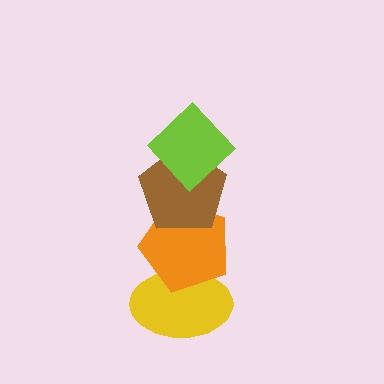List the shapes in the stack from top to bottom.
From top to bottom: the lime diamond, the brown pentagon, the orange pentagon, the yellow ellipse.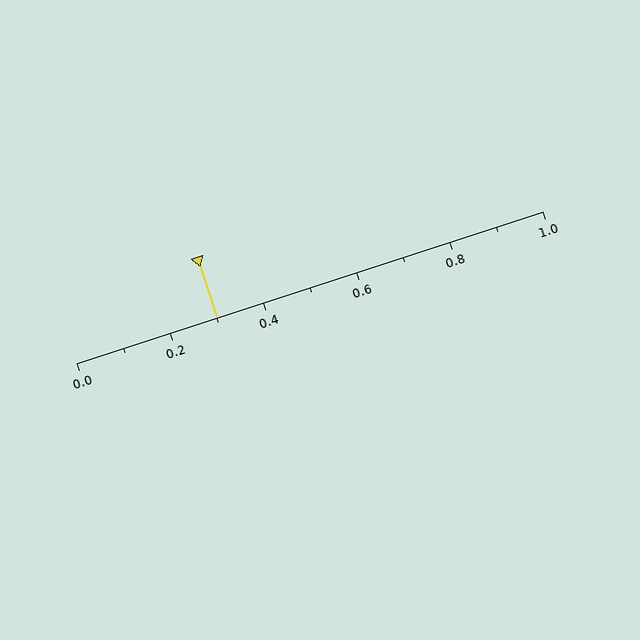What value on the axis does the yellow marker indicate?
The marker indicates approximately 0.3.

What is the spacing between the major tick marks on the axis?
The major ticks are spaced 0.2 apart.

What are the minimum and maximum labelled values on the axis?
The axis runs from 0.0 to 1.0.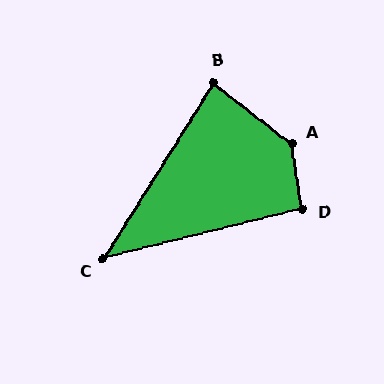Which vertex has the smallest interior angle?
C, at approximately 44 degrees.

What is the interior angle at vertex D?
Approximately 96 degrees (obtuse).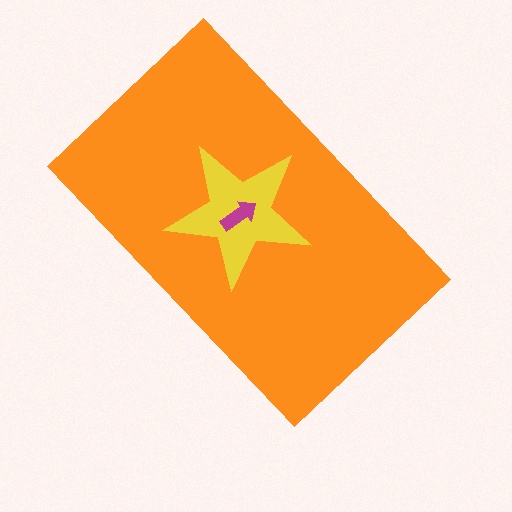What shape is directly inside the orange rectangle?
The yellow star.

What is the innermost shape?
The magenta arrow.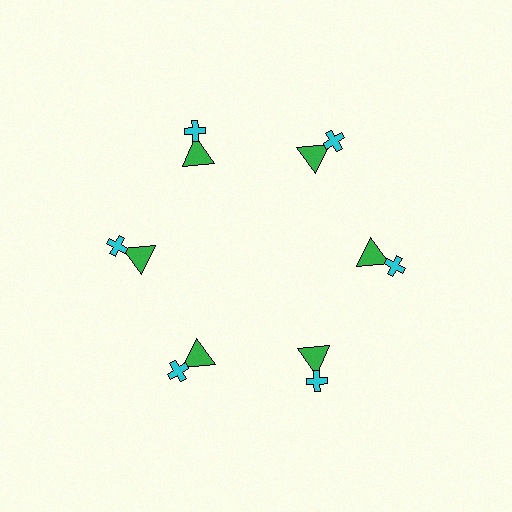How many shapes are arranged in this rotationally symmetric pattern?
There are 12 shapes, arranged in 6 groups of 2.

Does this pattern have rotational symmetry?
Yes, this pattern has 6-fold rotational symmetry. It looks the same after rotating 60 degrees around the center.